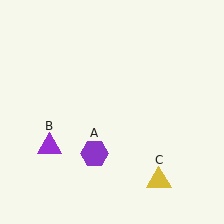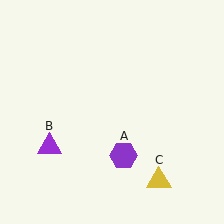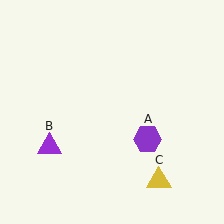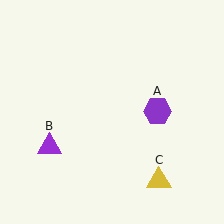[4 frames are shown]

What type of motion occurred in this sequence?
The purple hexagon (object A) rotated counterclockwise around the center of the scene.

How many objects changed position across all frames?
1 object changed position: purple hexagon (object A).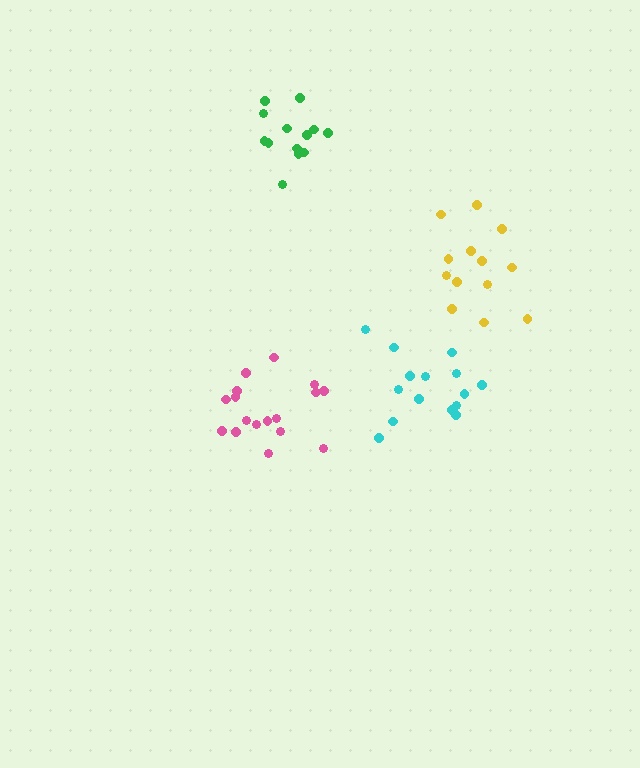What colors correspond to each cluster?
The clusters are colored: pink, yellow, cyan, green.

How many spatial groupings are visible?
There are 4 spatial groupings.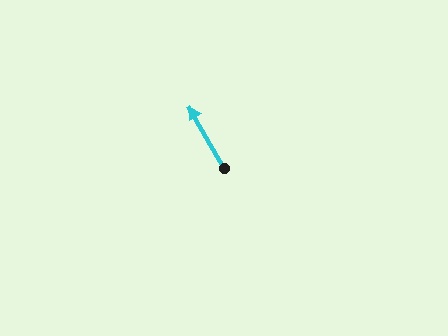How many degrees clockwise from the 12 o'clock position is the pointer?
Approximately 330 degrees.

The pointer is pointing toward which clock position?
Roughly 11 o'clock.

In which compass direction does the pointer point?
Northwest.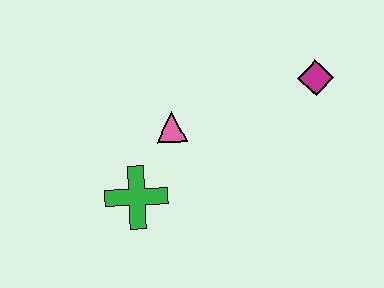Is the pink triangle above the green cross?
Yes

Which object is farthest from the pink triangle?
The magenta diamond is farthest from the pink triangle.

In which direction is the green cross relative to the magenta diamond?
The green cross is to the left of the magenta diamond.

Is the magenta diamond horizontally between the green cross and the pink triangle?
No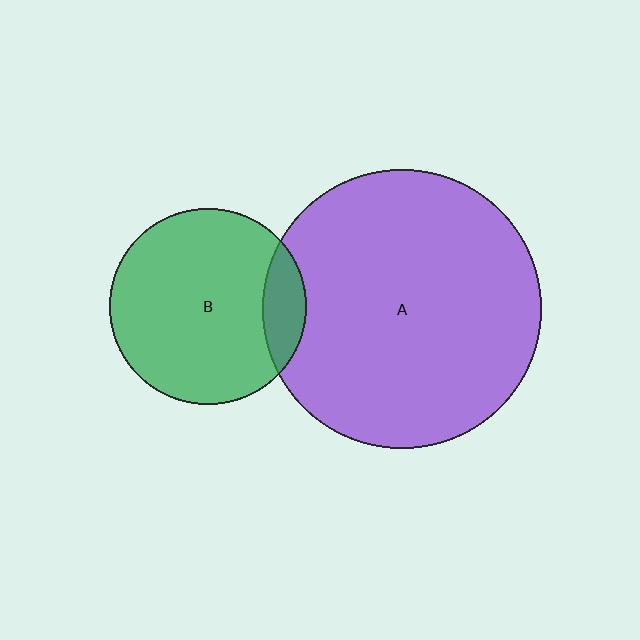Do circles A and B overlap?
Yes.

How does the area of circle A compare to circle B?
Approximately 2.0 times.